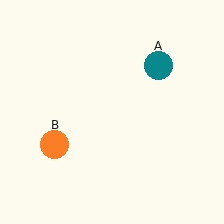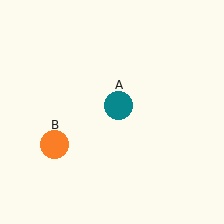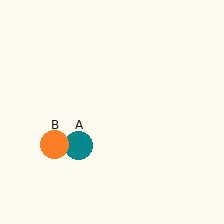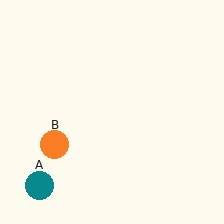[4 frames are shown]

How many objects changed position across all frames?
1 object changed position: teal circle (object A).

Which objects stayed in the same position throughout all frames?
Orange circle (object B) remained stationary.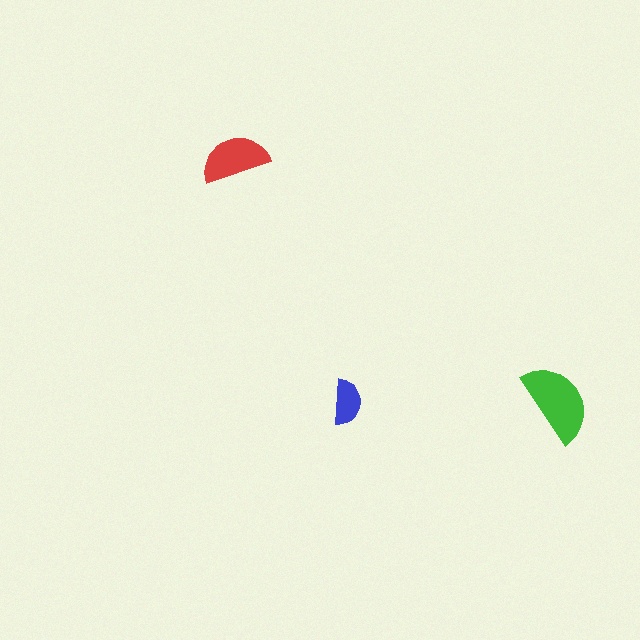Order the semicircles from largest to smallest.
the green one, the red one, the blue one.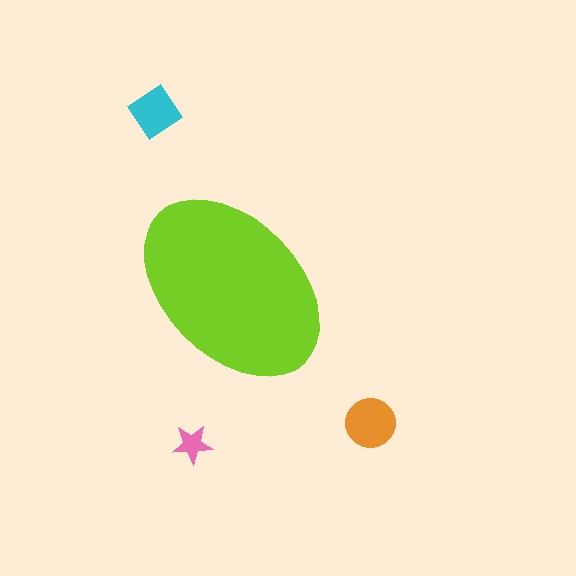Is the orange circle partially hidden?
No, the orange circle is fully visible.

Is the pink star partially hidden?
No, the pink star is fully visible.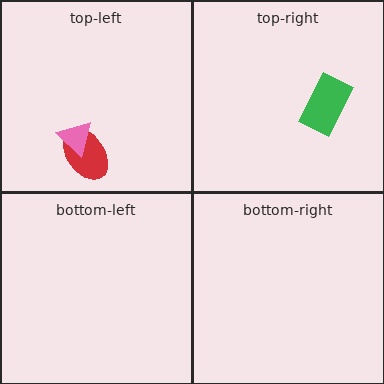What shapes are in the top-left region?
The red ellipse, the pink triangle.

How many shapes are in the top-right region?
1.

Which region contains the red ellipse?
The top-left region.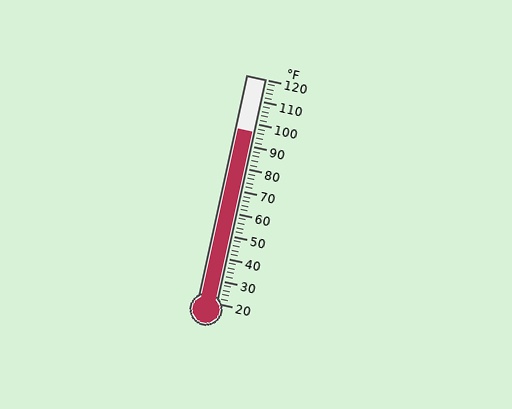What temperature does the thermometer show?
The thermometer shows approximately 96°F.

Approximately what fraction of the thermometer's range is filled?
The thermometer is filled to approximately 75% of its range.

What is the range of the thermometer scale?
The thermometer scale ranges from 20°F to 120°F.